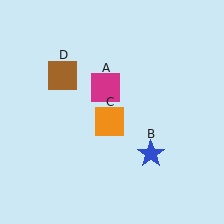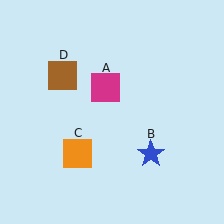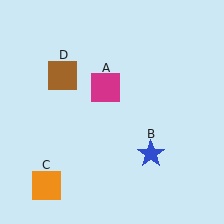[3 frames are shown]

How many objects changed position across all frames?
1 object changed position: orange square (object C).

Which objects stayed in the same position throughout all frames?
Magenta square (object A) and blue star (object B) and brown square (object D) remained stationary.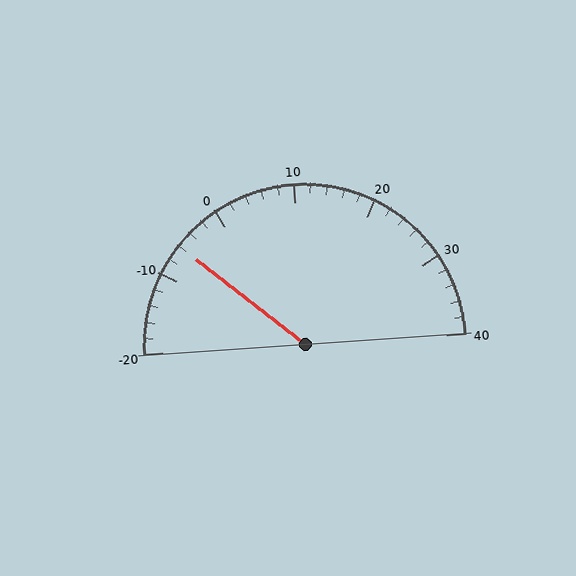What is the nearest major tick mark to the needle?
The nearest major tick mark is -10.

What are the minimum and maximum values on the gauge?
The gauge ranges from -20 to 40.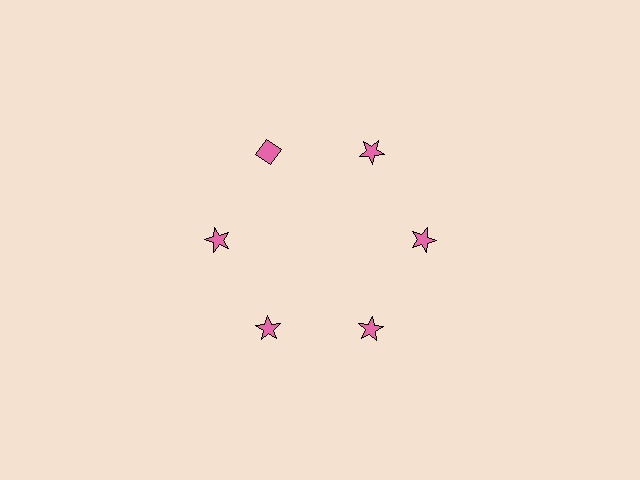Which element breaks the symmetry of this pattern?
The pink diamond at roughly the 11 o'clock position breaks the symmetry. All other shapes are pink stars.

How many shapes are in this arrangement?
There are 6 shapes arranged in a ring pattern.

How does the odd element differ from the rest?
It has a different shape: diamond instead of star.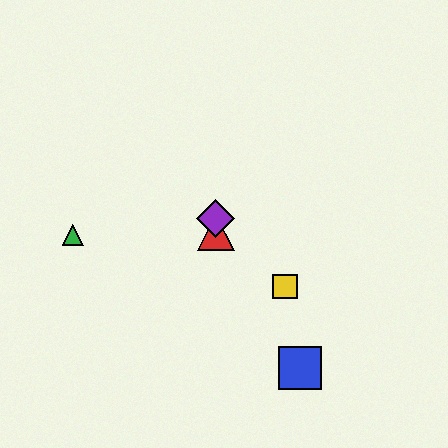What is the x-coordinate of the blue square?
The blue square is at x≈300.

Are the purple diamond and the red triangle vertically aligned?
Yes, both are at x≈216.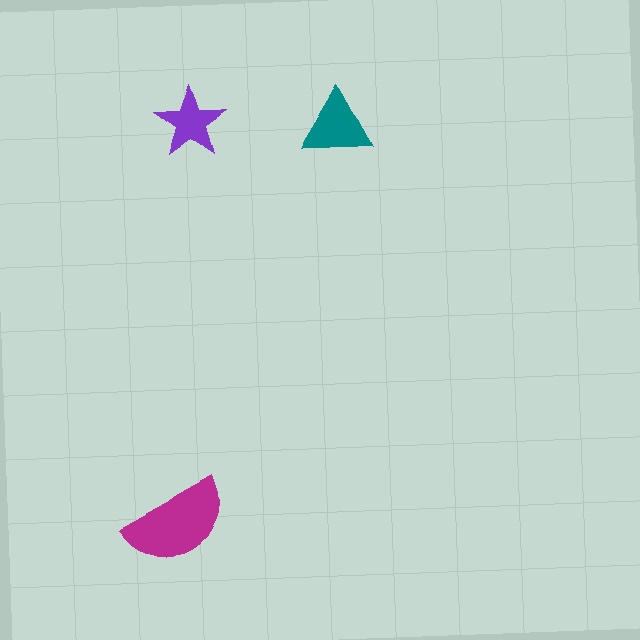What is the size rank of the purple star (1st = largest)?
3rd.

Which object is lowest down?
The magenta semicircle is bottommost.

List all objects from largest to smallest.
The magenta semicircle, the teal triangle, the purple star.